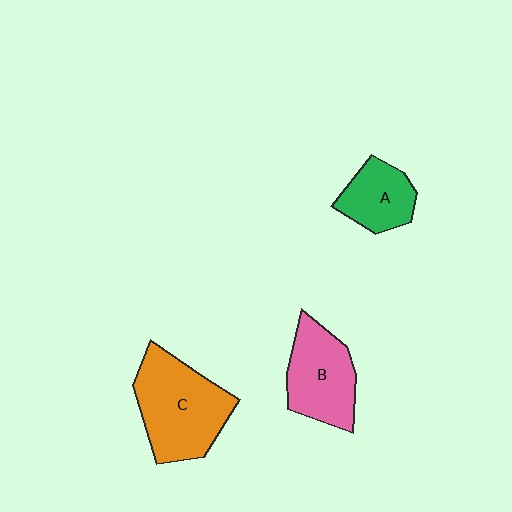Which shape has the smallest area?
Shape A (green).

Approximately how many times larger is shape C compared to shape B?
Approximately 1.3 times.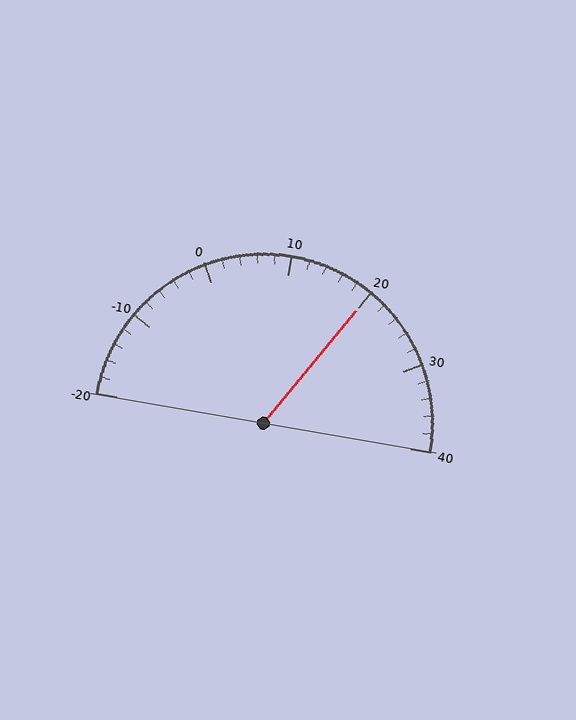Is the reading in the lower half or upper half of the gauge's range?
The reading is in the upper half of the range (-20 to 40).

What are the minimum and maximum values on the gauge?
The gauge ranges from -20 to 40.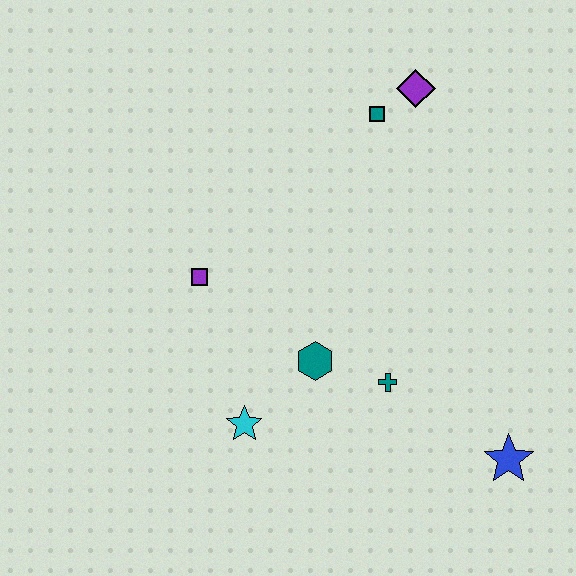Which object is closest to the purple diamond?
The teal square is closest to the purple diamond.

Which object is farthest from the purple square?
The blue star is farthest from the purple square.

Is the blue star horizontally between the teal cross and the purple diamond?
No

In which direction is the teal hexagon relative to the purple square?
The teal hexagon is to the right of the purple square.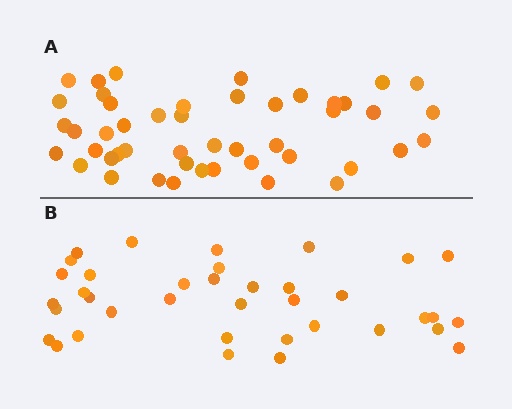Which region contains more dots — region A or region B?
Region A (the top region) has more dots.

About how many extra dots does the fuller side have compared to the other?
Region A has roughly 10 or so more dots than region B.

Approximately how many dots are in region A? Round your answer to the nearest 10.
About 50 dots. (The exact count is 47, which rounds to 50.)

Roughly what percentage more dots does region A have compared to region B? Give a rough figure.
About 25% more.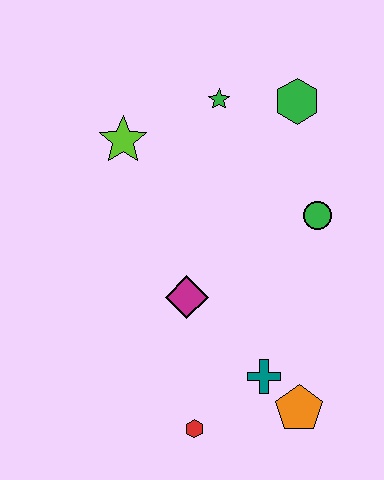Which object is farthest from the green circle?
The red hexagon is farthest from the green circle.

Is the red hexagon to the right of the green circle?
No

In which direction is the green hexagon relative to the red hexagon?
The green hexagon is above the red hexagon.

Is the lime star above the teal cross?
Yes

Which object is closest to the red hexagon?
The teal cross is closest to the red hexagon.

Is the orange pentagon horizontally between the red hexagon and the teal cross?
No